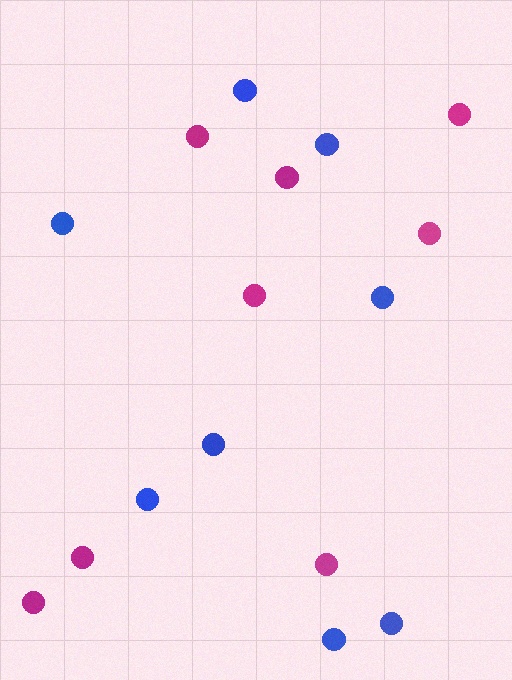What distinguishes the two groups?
There are 2 groups: one group of magenta circles (8) and one group of blue circles (8).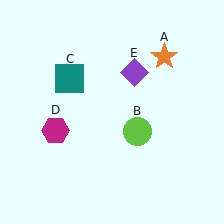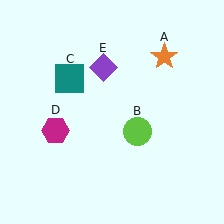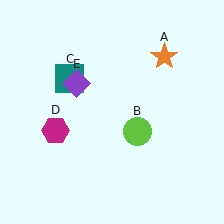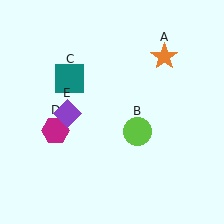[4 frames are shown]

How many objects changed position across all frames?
1 object changed position: purple diamond (object E).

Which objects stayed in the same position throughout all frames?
Orange star (object A) and lime circle (object B) and teal square (object C) and magenta hexagon (object D) remained stationary.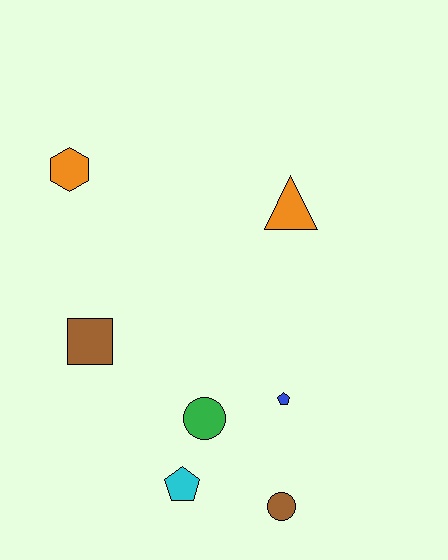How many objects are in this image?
There are 7 objects.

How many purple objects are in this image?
There are no purple objects.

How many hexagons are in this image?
There is 1 hexagon.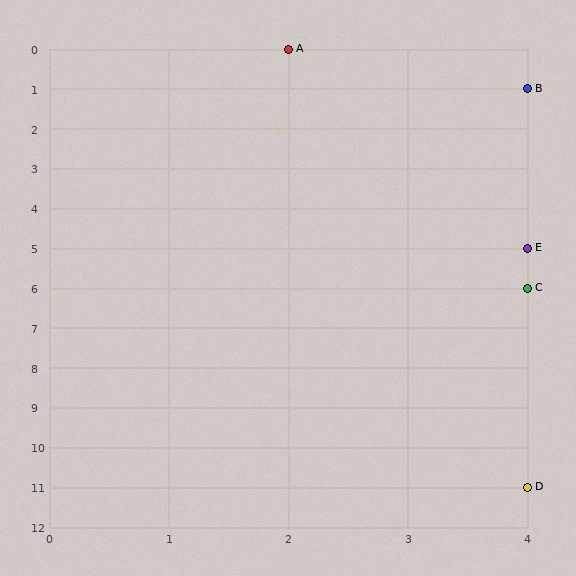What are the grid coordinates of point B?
Point B is at grid coordinates (4, 1).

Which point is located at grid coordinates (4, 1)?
Point B is at (4, 1).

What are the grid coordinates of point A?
Point A is at grid coordinates (2, 0).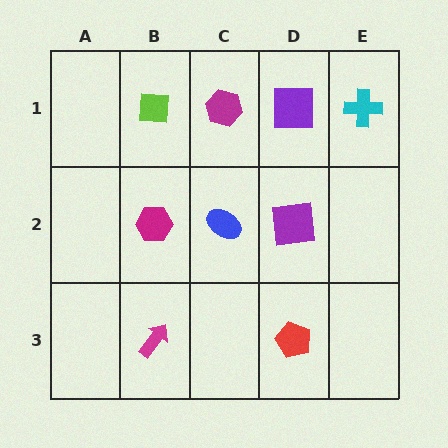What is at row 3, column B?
A magenta arrow.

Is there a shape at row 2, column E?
No, that cell is empty.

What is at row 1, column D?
A purple square.